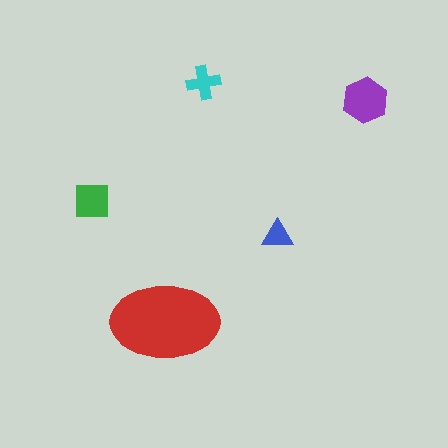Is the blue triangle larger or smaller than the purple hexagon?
Smaller.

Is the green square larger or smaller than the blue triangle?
Larger.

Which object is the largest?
The red ellipse.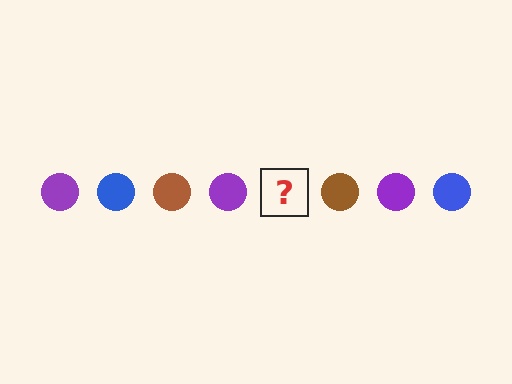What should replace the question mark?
The question mark should be replaced with a blue circle.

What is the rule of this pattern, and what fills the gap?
The rule is that the pattern cycles through purple, blue, brown circles. The gap should be filled with a blue circle.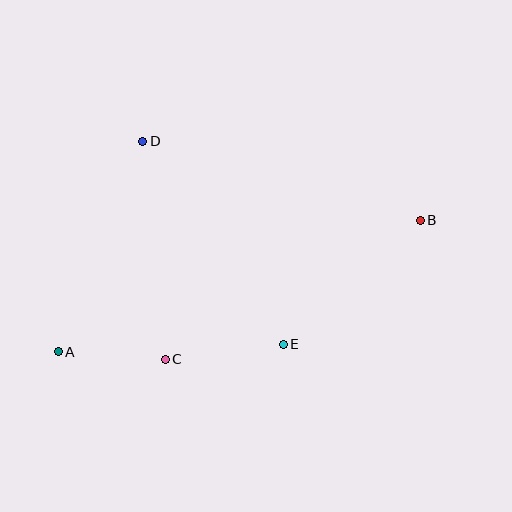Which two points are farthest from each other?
Points A and B are farthest from each other.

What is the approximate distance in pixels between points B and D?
The distance between B and D is approximately 288 pixels.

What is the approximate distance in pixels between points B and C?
The distance between B and C is approximately 290 pixels.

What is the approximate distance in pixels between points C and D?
The distance between C and D is approximately 219 pixels.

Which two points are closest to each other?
Points A and C are closest to each other.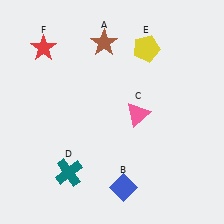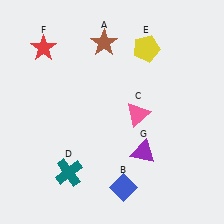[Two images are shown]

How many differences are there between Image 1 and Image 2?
There is 1 difference between the two images.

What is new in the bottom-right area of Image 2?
A purple triangle (G) was added in the bottom-right area of Image 2.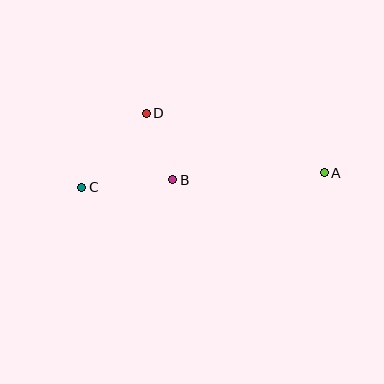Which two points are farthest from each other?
Points A and C are farthest from each other.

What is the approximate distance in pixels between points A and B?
The distance between A and B is approximately 151 pixels.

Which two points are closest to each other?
Points B and D are closest to each other.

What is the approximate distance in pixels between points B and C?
The distance between B and C is approximately 92 pixels.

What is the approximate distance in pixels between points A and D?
The distance between A and D is approximately 188 pixels.